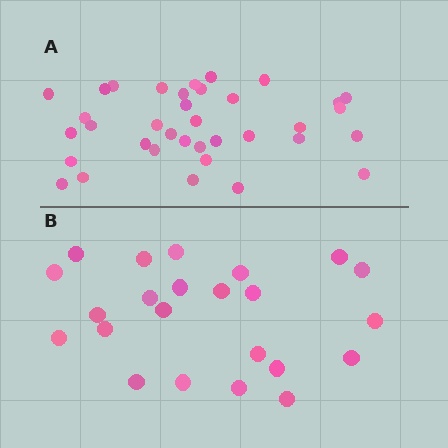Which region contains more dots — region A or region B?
Region A (the top region) has more dots.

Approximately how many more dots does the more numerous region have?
Region A has approximately 15 more dots than region B.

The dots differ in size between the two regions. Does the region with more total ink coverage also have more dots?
No. Region B has more total ink coverage because its dots are larger, but region A actually contains more individual dots. Total area can be misleading — the number of items is what matters here.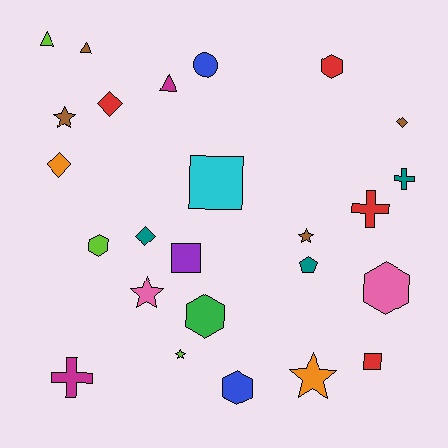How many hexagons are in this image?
There are 5 hexagons.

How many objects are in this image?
There are 25 objects.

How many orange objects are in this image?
There are 2 orange objects.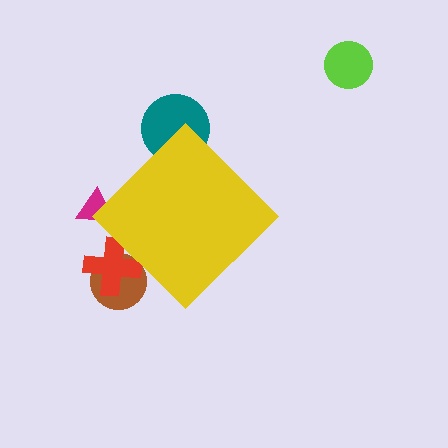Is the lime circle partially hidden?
No, the lime circle is fully visible.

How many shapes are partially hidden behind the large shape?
4 shapes are partially hidden.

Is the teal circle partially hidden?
Yes, the teal circle is partially hidden behind the yellow diamond.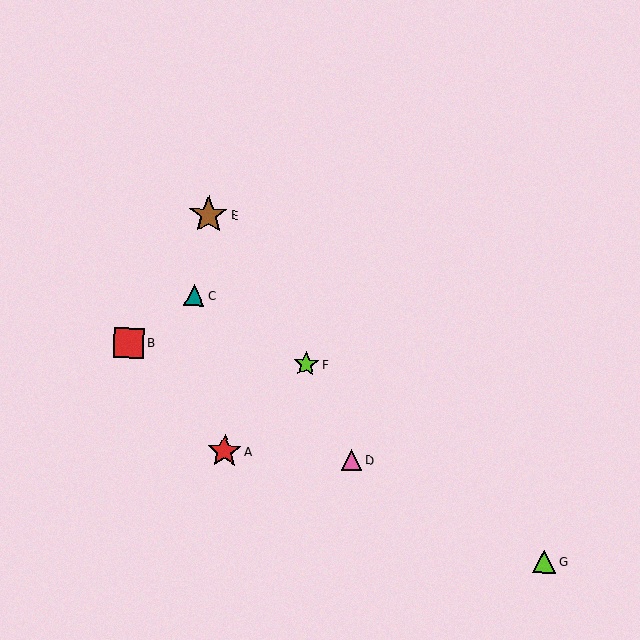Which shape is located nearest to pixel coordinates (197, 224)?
The brown star (labeled E) at (208, 215) is nearest to that location.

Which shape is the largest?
The brown star (labeled E) is the largest.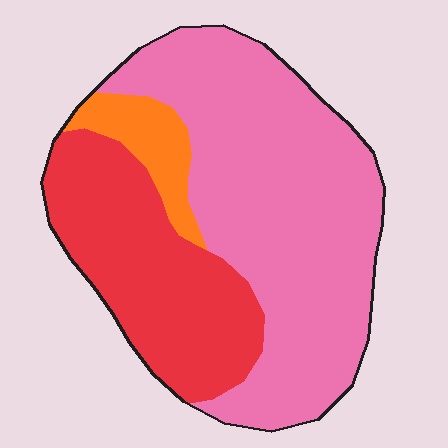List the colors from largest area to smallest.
From largest to smallest: pink, red, orange.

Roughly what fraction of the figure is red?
Red covers 32% of the figure.